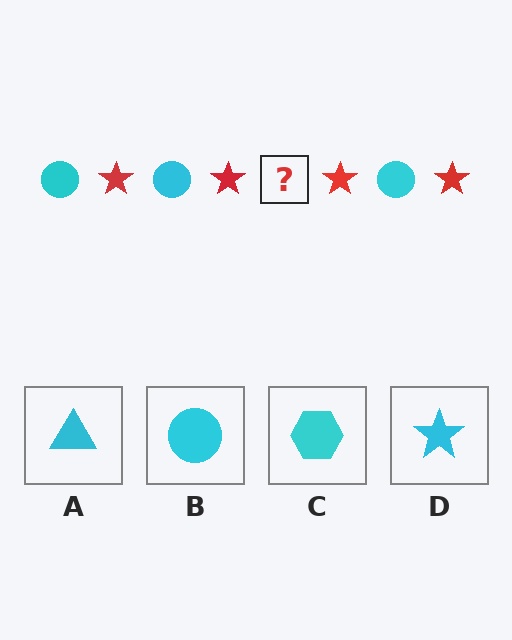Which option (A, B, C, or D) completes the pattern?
B.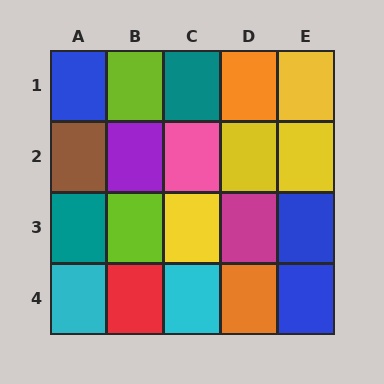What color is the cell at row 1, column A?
Blue.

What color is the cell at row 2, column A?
Brown.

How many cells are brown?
1 cell is brown.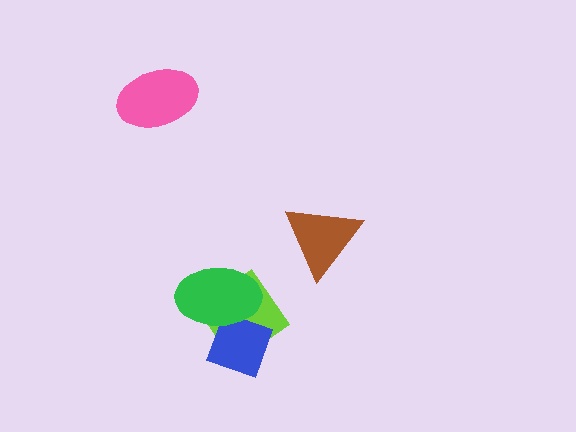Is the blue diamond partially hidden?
Yes, it is partially covered by another shape.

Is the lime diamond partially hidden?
Yes, it is partially covered by another shape.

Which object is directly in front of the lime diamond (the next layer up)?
The blue diamond is directly in front of the lime diamond.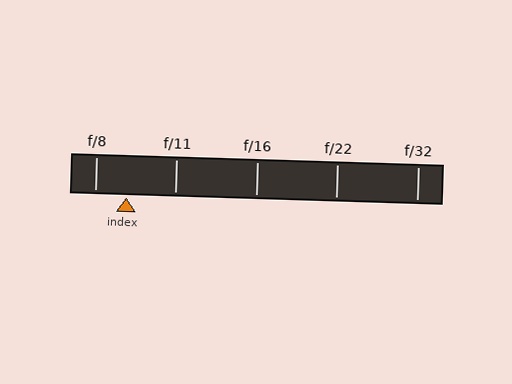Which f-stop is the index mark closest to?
The index mark is closest to f/8.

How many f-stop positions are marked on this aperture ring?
There are 5 f-stop positions marked.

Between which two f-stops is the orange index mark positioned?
The index mark is between f/8 and f/11.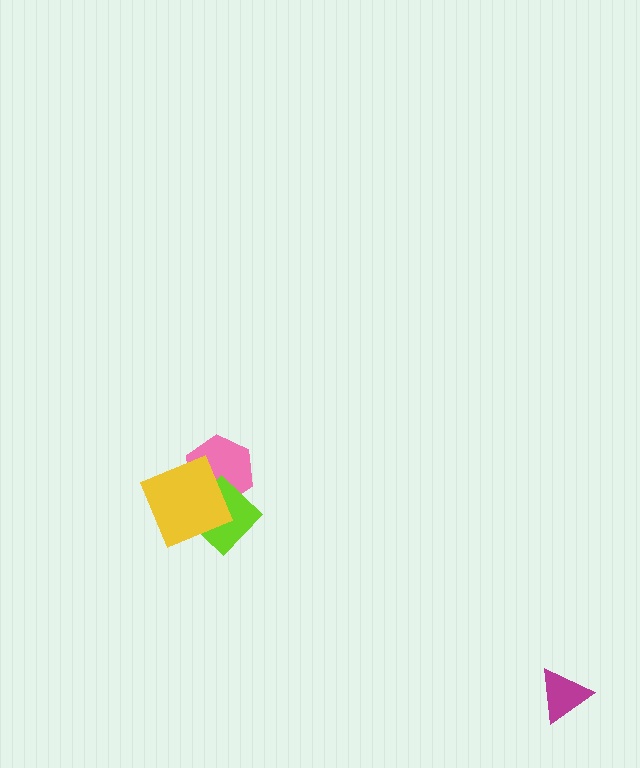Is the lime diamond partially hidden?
Yes, it is partially covered by another shape.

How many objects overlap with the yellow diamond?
2 objects overlap with the yellow diamond.